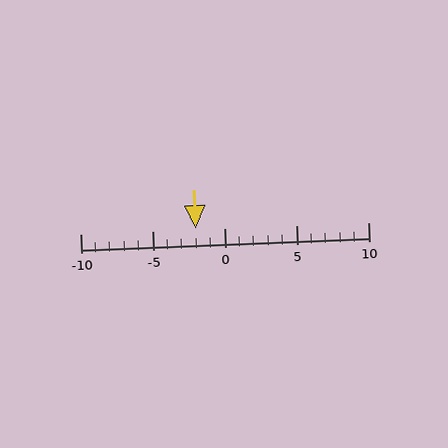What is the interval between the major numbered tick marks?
The major tick marks are spaced 5 units apart.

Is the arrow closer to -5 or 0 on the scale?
The arrow is closer to 0.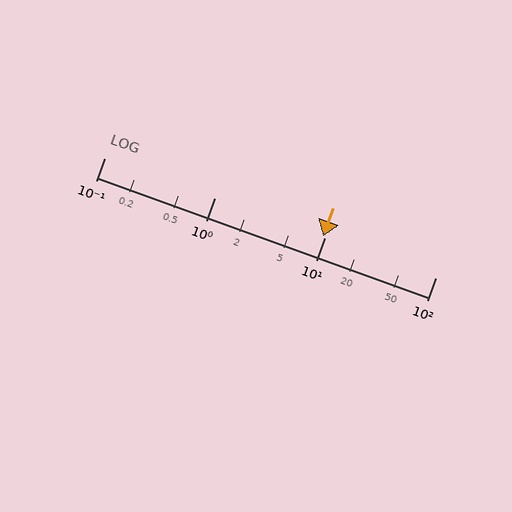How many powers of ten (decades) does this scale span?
The scale spans 3 decades, from 0.1 to 100.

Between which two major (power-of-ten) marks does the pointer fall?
The pointer is between 1 and 10.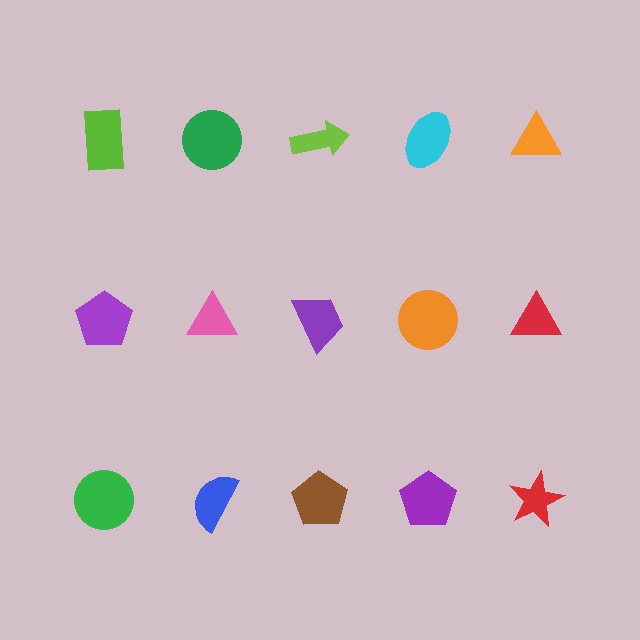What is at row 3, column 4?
A purple pentagon.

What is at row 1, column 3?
A lime arrow.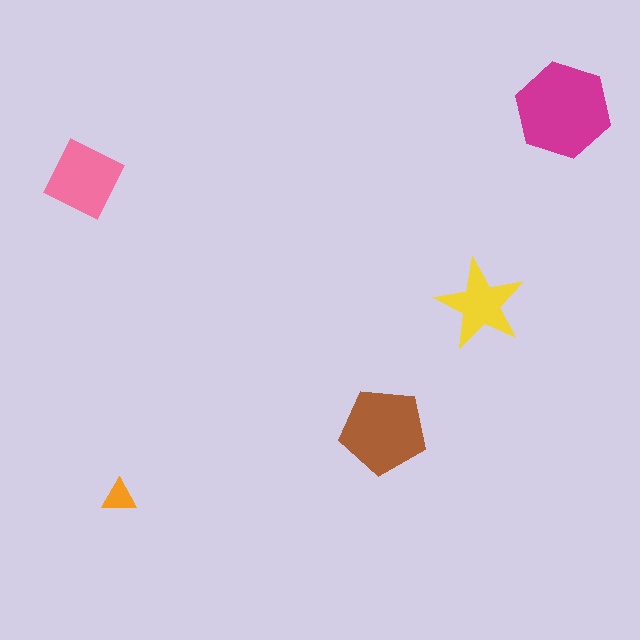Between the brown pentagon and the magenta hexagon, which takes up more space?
The magenta hexagon.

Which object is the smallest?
The orange triangle.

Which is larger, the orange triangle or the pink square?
The pink square.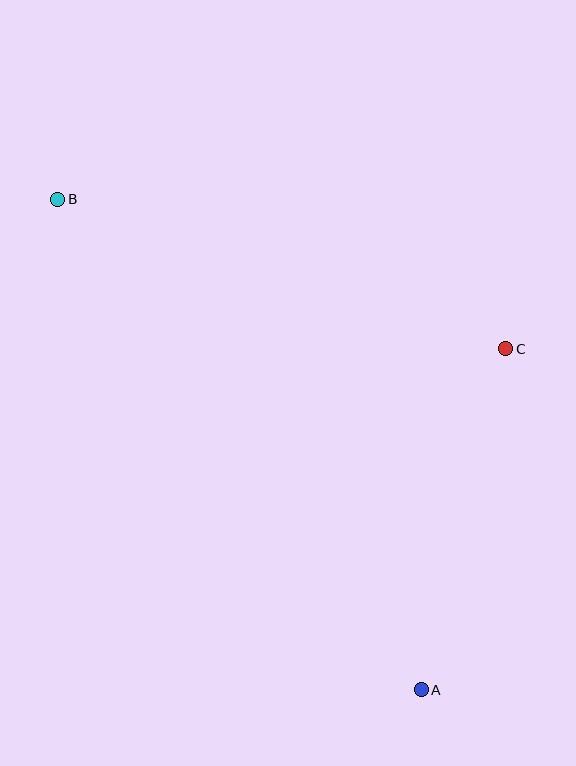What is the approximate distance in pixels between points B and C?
The distance between B and C is approximately 473 pixels.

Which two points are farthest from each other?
Points A and B are farthest from each other.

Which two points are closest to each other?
Points A and C are closest to each other.